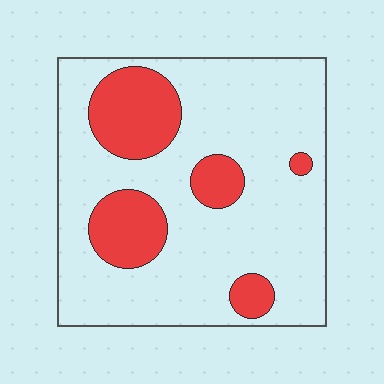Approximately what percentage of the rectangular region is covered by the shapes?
Approximately 25%.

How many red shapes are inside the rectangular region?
5.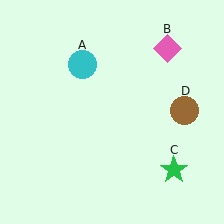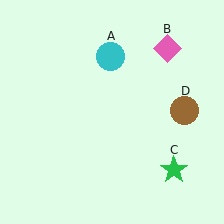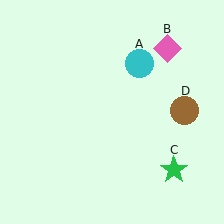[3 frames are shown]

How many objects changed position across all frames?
1 object changed position: cyan circle (object A).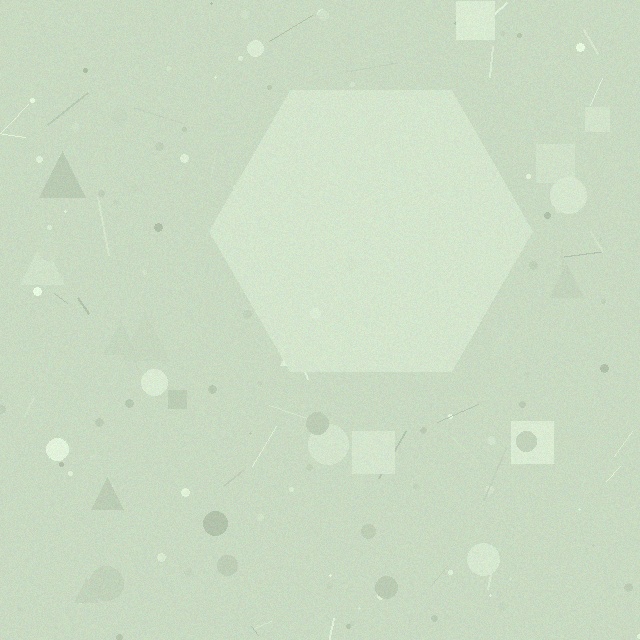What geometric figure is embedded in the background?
A hexagon is embedded in the background.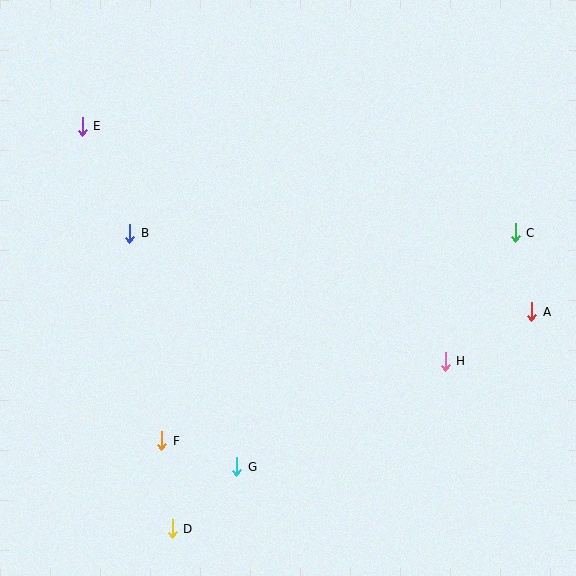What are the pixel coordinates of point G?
Point G is at (237, 467).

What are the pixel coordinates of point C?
Point C is at (515, 233).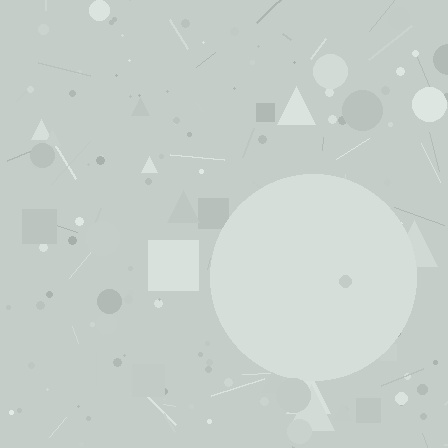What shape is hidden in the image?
A circle is hidden in the image.